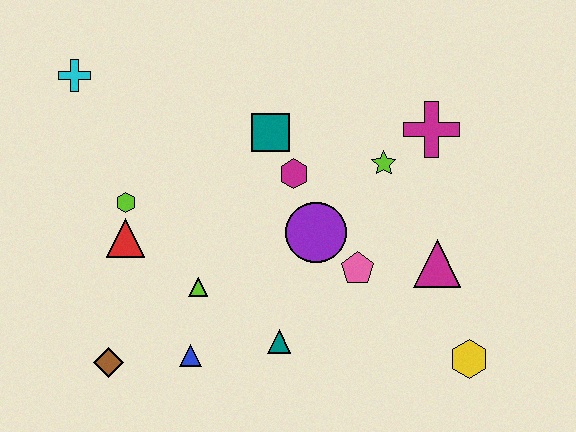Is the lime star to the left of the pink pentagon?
No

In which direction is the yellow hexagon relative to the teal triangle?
The yellow hexagon is to the right of the teal triangle.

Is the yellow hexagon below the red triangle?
Yes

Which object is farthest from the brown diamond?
The magenta cross is farthest from the brown diamond.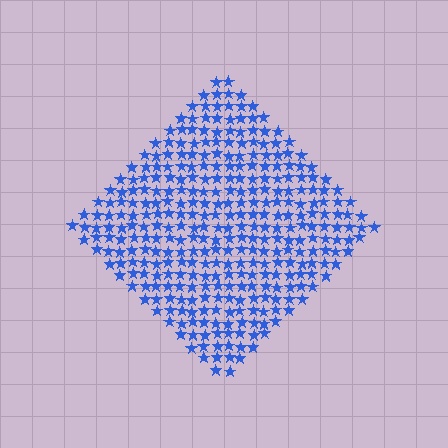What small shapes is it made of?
It is made of small stars.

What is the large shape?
The large shape is a diamond.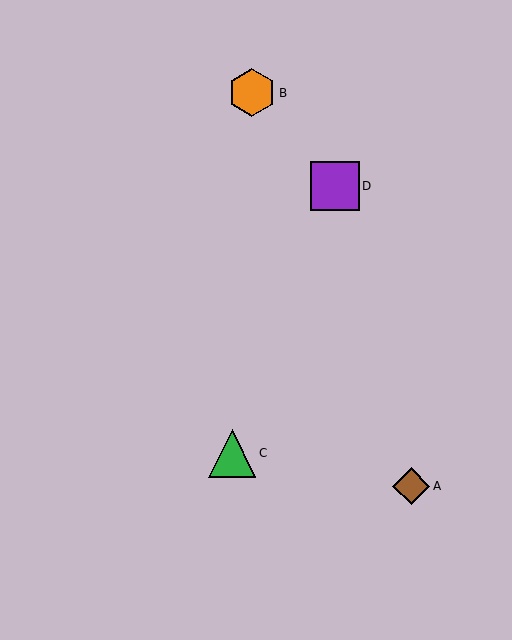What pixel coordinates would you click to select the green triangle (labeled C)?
Click at (232, 453) to select the green triangle C.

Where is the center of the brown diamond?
The center of the brown diamond is at (411, 486).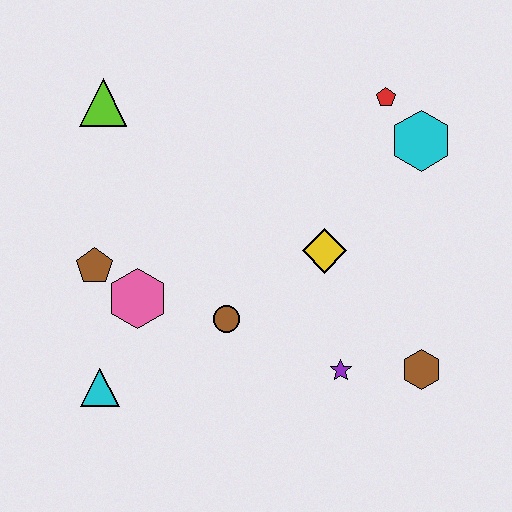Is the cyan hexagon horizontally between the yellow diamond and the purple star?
No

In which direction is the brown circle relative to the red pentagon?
The brown circle is below the red pentagon.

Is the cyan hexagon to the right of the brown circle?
Yes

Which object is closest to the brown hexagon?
The purple star is closest to the brown hexagon.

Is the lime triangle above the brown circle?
Yes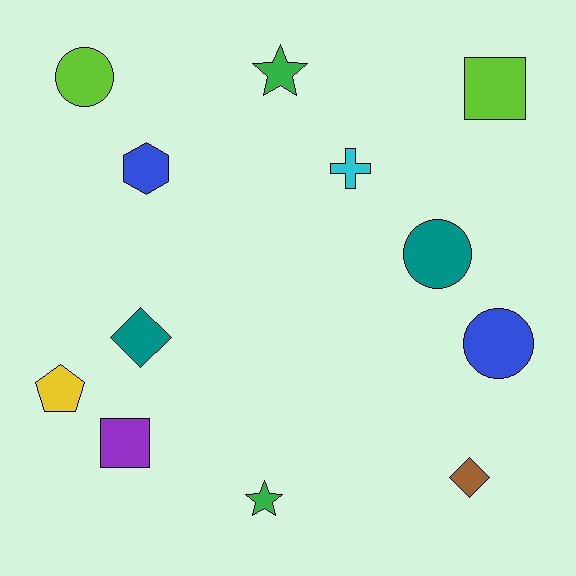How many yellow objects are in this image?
There is 1 yellow object.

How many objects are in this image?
There are 12 objects.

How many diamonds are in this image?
There are 2 diamonds.